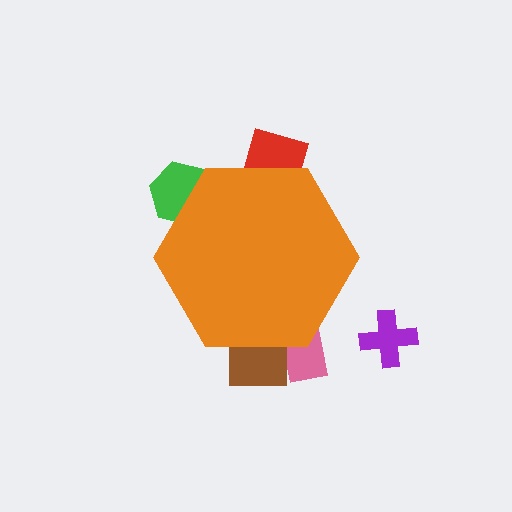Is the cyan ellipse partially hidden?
Yes, the cyan ellipse is partially hidden behind the orange hexagon.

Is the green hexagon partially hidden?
Yes, the green hexagon is partially hidden behind the orange hexagon.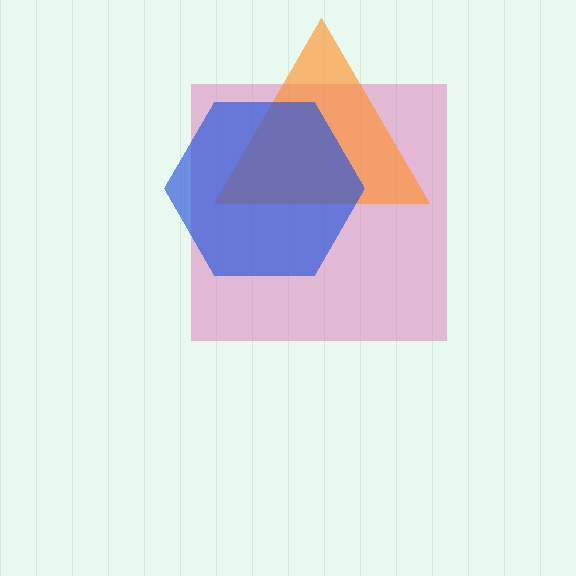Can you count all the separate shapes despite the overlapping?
Yes, there are 3 separate shapes.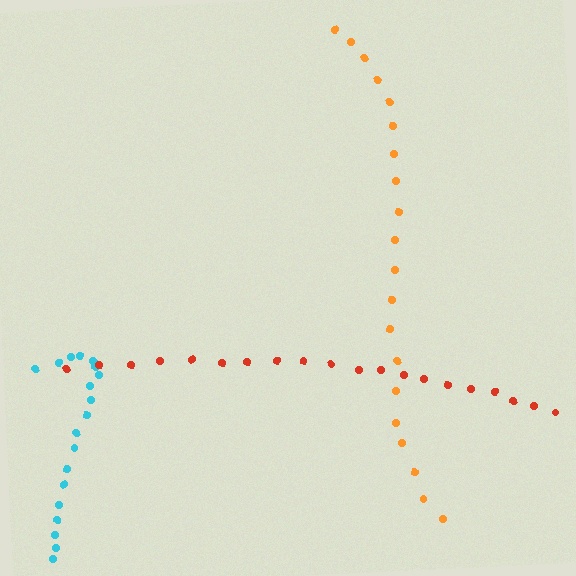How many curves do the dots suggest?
There are 3 distinct paths.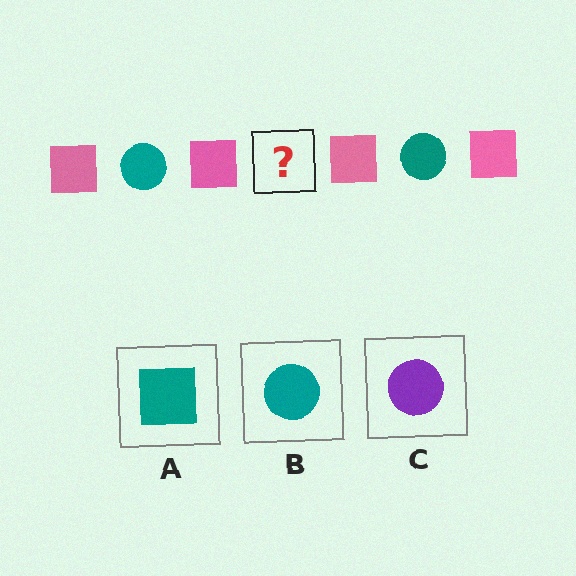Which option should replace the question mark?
Option B.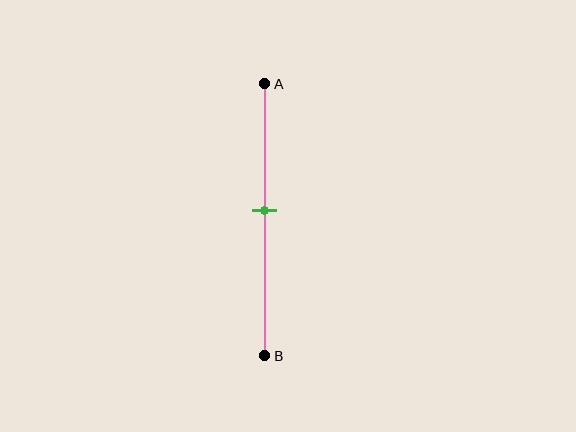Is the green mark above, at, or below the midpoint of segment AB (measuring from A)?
The green mark is above the midpoint of segment AB.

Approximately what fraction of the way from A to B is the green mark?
The green mark is approximately 45% of the way from A to B.